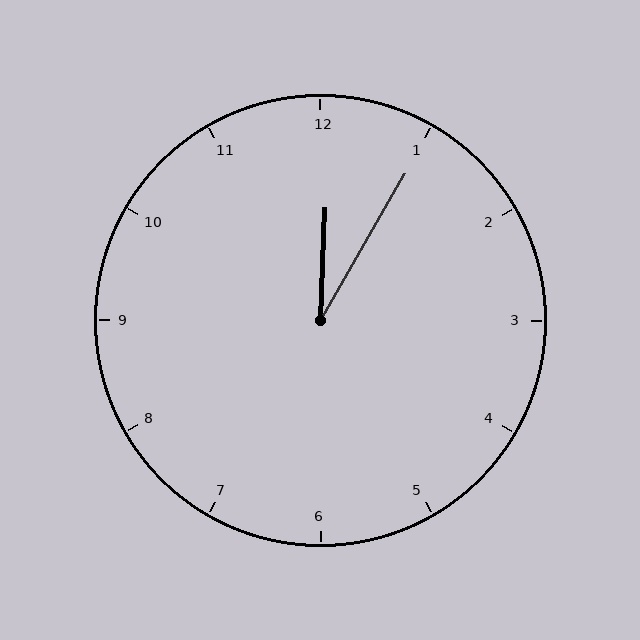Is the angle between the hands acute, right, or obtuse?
It is acute.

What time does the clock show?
12:05.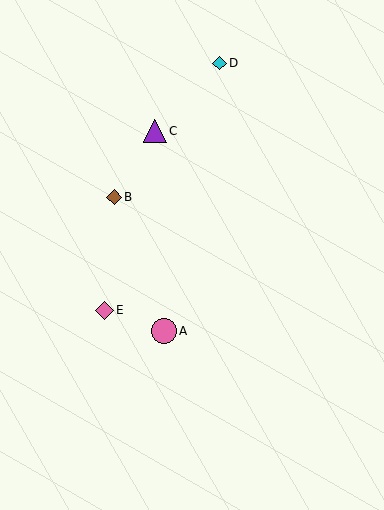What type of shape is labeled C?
Shape C is a purple triangle.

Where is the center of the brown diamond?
The center of the brown diamond is at (114, 197).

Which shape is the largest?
The pink circle (labeled A) is the largest.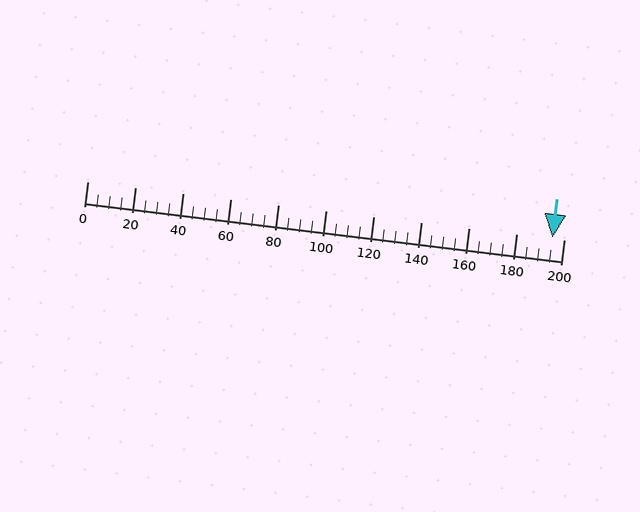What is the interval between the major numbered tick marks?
The major tick marks are spaced 20 units apart.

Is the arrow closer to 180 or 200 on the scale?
The arrow is closer to 200.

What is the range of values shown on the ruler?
The ruler shows values from 0 to 200.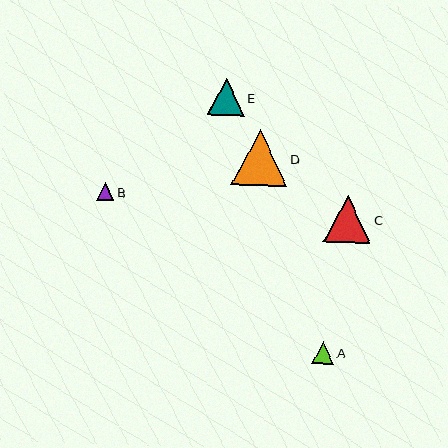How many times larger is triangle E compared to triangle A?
Triangle E is approximately 1.7 times the size of triangle A.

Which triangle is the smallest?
Triangle B is the smallest with a size of approximately 17 pixels.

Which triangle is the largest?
Triangle D is the largest with a size of approximately 56 pixels.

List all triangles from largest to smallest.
From largest to smallest: D, C, E, A, B.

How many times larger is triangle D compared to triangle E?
Triangle D is approximately 1.5 times the size of triangle E.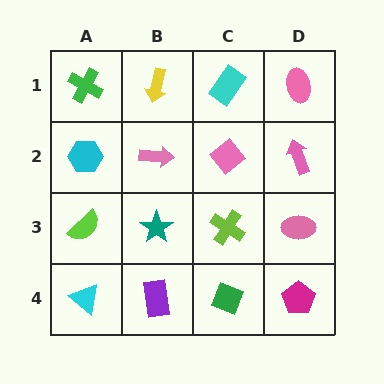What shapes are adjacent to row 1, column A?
A cyan hexagon (row 2, column A), a yellow arrow (row 1, column B).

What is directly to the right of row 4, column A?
A purple rectangle.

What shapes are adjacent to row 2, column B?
A yellow arrow (row 1, column B), a teal star (row 3, column B), a cyan hexagon (row 2, column A), a pink diamond (row 2, column C).